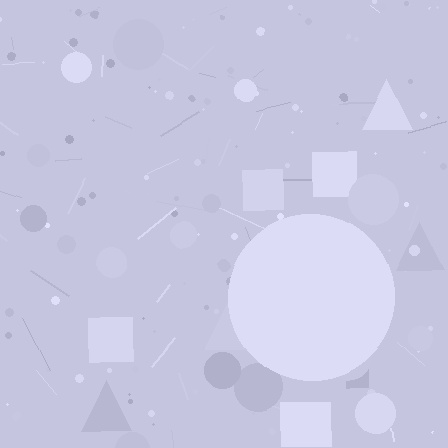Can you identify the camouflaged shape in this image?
The camouflaged shape is a circle.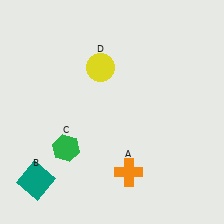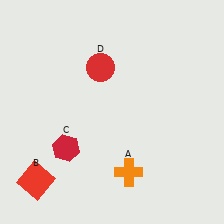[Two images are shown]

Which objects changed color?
B changed from teal to red. C changed from green to red. D changed from yellow to red.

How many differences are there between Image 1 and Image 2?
There are 3 differences between the two images.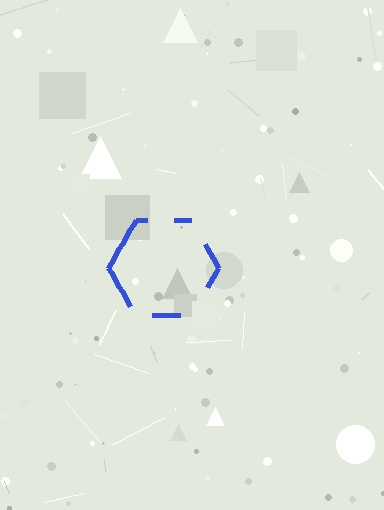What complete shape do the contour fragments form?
The contour fragments form a hexagon.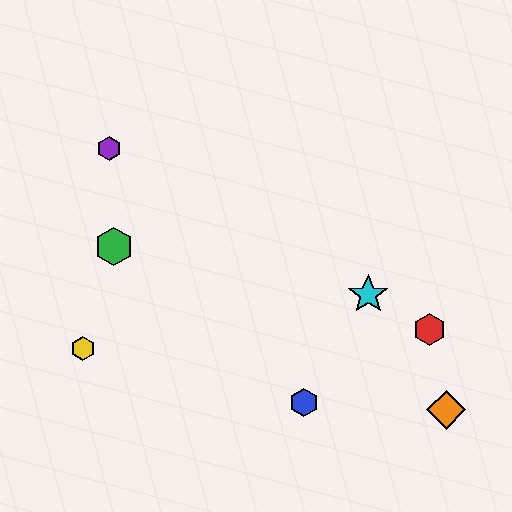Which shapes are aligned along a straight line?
The red hexagon, the purple hexagon, the cyan star are aligned along a straight line.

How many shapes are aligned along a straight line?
3 shapes (the red hexagon, the purple hexagon, the cyan star) are aligned along a straight line.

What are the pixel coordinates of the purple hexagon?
The purple hexagon is at (109, 148).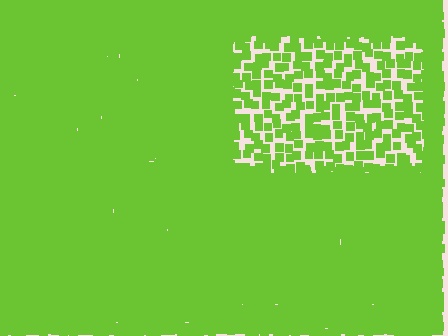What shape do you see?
I see a rectangle.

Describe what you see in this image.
The image contains small lime elements arranged at two different densities. A rectangle-shaped region is visible where the elements are less densely packed than the surrounding area.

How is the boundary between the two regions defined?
The boundary is defined by a change in element density (approximately 2.9x ratio). All elements are the same color, size, and shape.